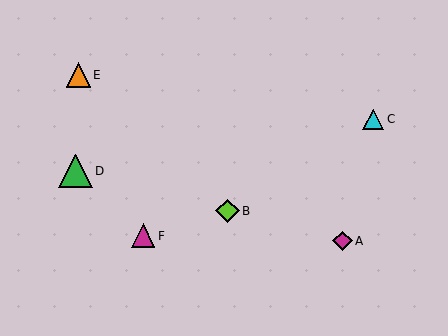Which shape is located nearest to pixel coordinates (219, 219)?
The lime diamond (labeled B) at (228, 211) is nearest to that location.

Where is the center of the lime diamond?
The center of the lime diamond is at (228, 211).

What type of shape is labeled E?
Shape E is an orange triangle.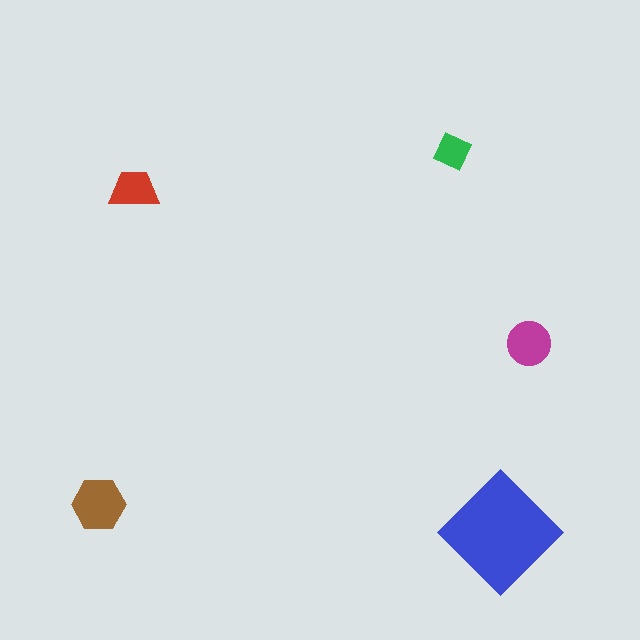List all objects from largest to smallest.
The blue diamond, the brown hexagon, the magenta circle, the red trapezoid, the green square.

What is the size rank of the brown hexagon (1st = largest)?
2nd.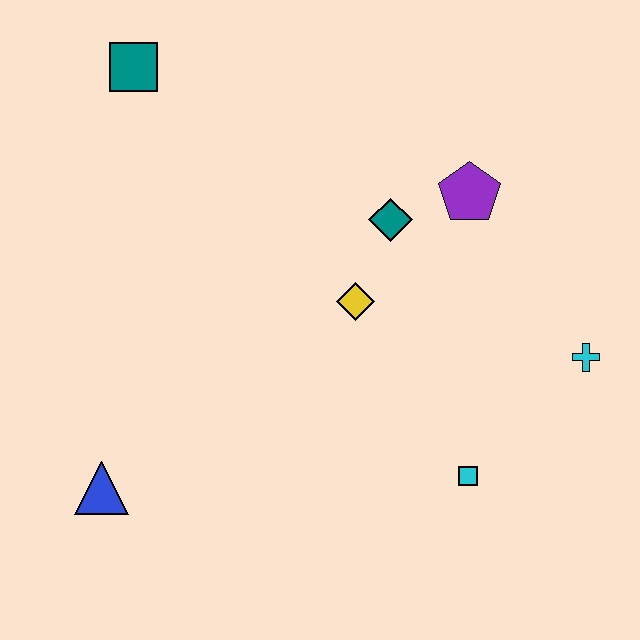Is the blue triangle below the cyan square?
Yes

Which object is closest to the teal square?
The teal diamond is closest to the teal square.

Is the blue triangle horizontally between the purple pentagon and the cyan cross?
No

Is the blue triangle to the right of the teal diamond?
No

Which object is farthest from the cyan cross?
The teal square is farthest from the cyan cross.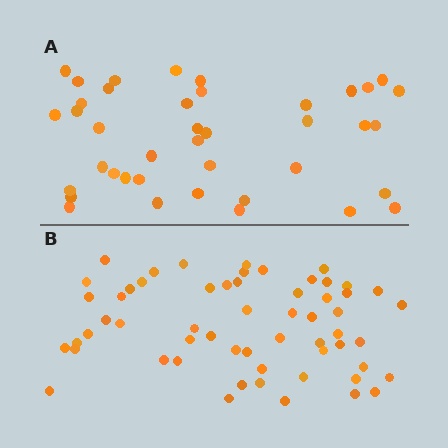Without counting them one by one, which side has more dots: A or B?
Region B (the bottom region) has more dots.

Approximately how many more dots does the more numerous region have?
Region B has approximately 20 more dots than region A.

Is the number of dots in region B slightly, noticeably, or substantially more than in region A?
Region B has substantially more. The ratio is roughly 1.4 to 1.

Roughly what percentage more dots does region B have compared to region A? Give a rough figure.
About 45% more.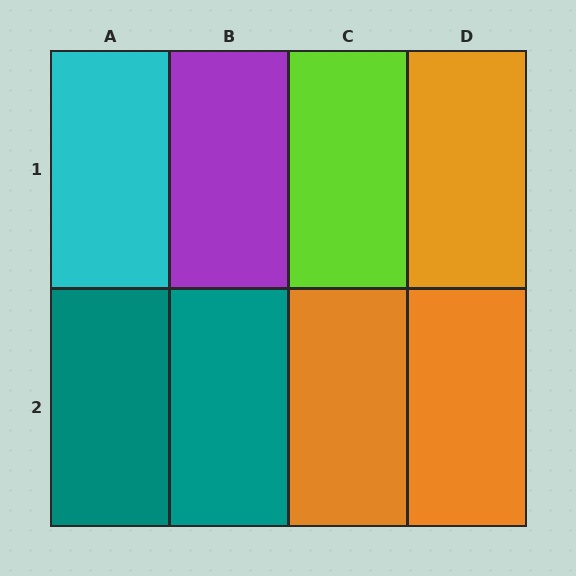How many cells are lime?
1 cell is lime.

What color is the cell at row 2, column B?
Teal.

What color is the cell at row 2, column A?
Teal.